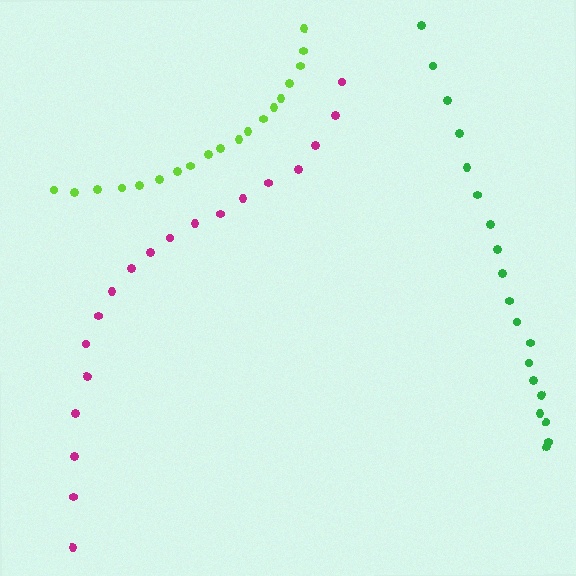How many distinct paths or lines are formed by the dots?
There are 3 distinct paths.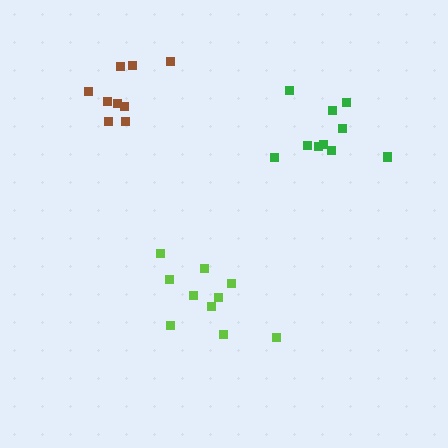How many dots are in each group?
Group 1: 9 dots, Group 2: 10 dots, Group 3: 10 dots (29 total).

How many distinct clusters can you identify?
There are 3 distinct clusters.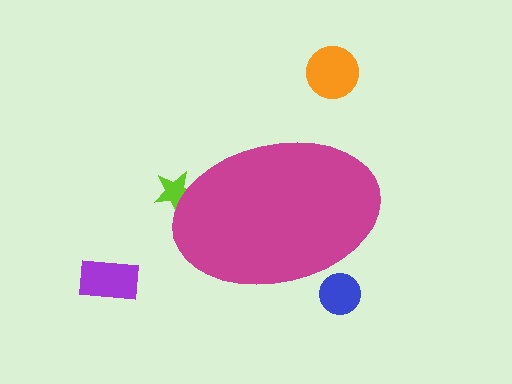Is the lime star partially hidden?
Yes, the lime star is partially hidden behind the magenta ellipse.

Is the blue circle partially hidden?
Yes, the blue circle is partially hidden behind the magenta ellipse.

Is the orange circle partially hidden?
No, the orange circle is fully visible.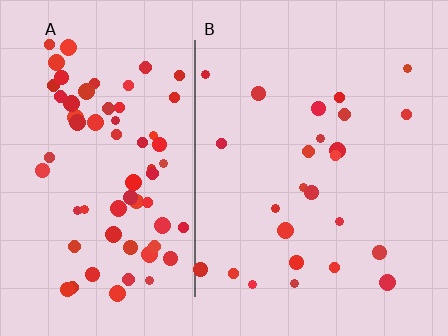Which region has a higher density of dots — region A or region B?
A (the left).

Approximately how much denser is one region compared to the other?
Approximately 2.9× — region A over region B.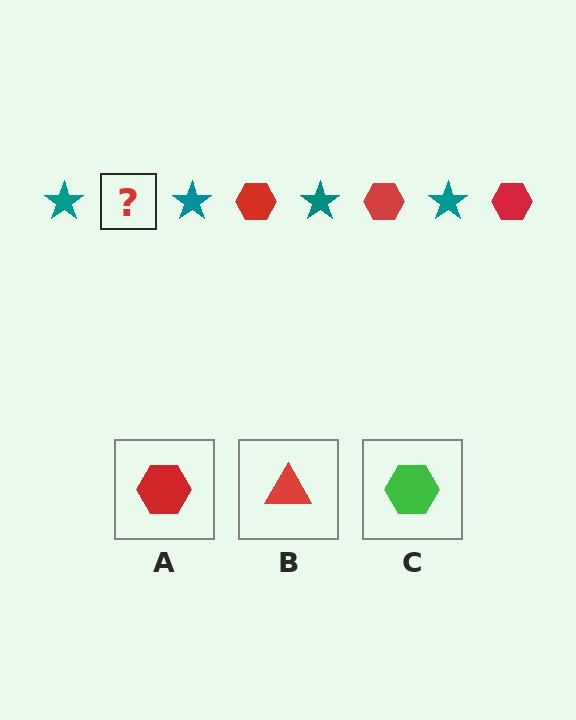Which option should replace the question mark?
Option A.